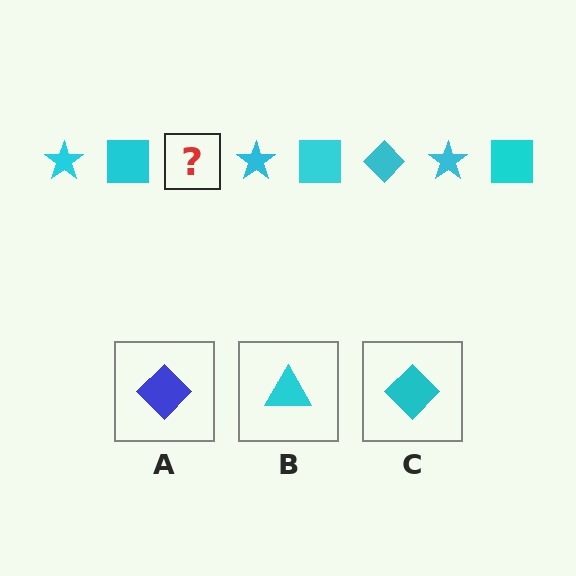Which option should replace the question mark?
Option C.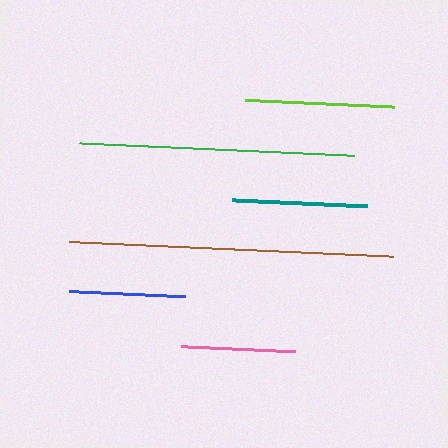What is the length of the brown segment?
The brown segment is approximately 324 pixels long.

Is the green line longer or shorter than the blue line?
The green line is longer than the blue line.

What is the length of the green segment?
The green segment is approximately 275 pixels long.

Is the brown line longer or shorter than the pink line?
The brown line is longer than the pink line.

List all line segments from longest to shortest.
From longest to shortest: brown, green, lime, teal, blue, pink.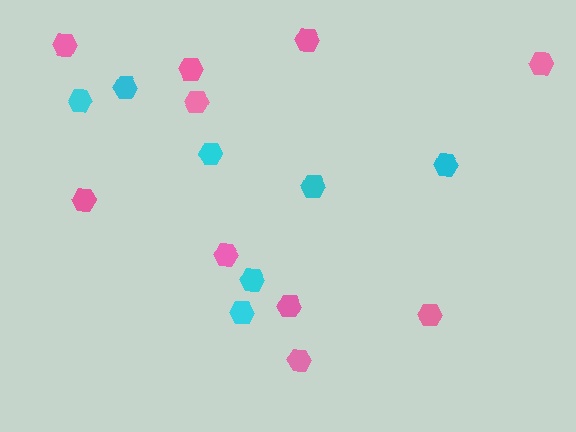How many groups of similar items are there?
There are 2 groups: one group of cyan hexagons (7) and one group of pink hexagons (10).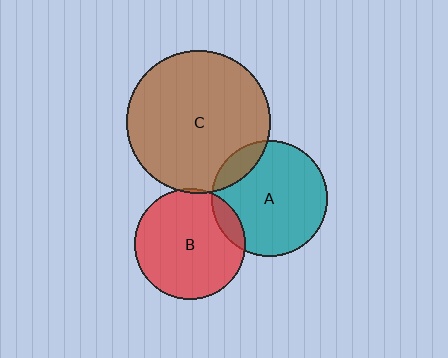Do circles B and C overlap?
Yes.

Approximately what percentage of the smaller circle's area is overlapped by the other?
Approximately 5%.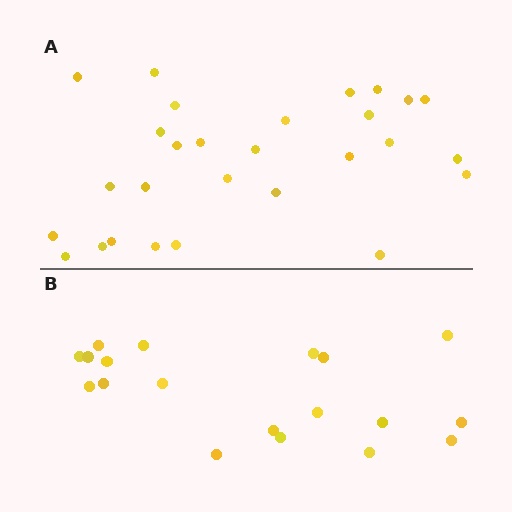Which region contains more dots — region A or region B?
Region A (the top region) has more dots.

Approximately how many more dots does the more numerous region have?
Region A has roughly 8 or so more dots than region B.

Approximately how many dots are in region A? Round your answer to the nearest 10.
About 30 dots. (The exact count is 28, which rounds to 30.)